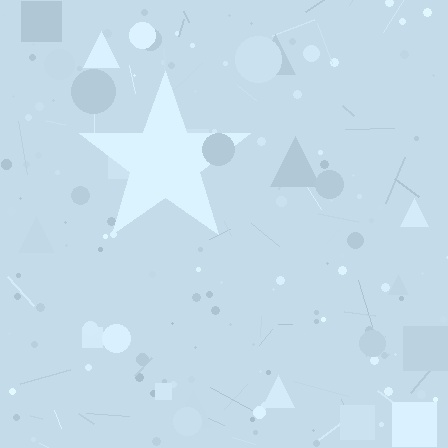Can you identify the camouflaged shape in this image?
The camouflaged shape is a star.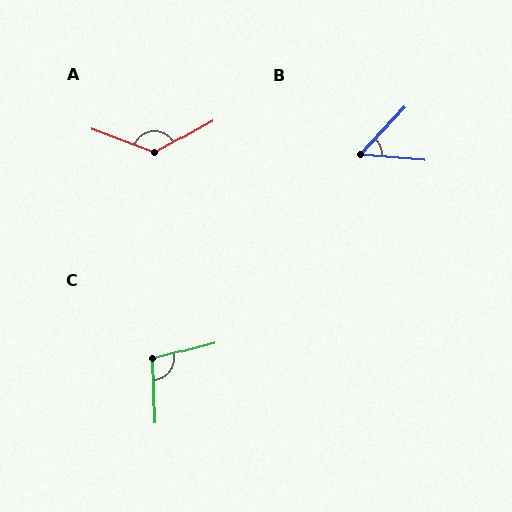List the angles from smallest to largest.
B (51°), C (103°), A (130°).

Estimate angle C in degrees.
Approximately 103 degrees.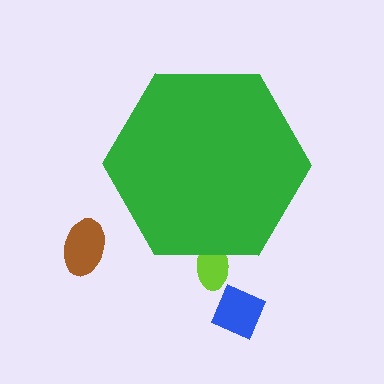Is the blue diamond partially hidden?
No, the blue diamond is fully visible.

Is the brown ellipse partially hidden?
No, the brown ellipse is fully visible.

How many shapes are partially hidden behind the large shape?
1 shape is partially hidden.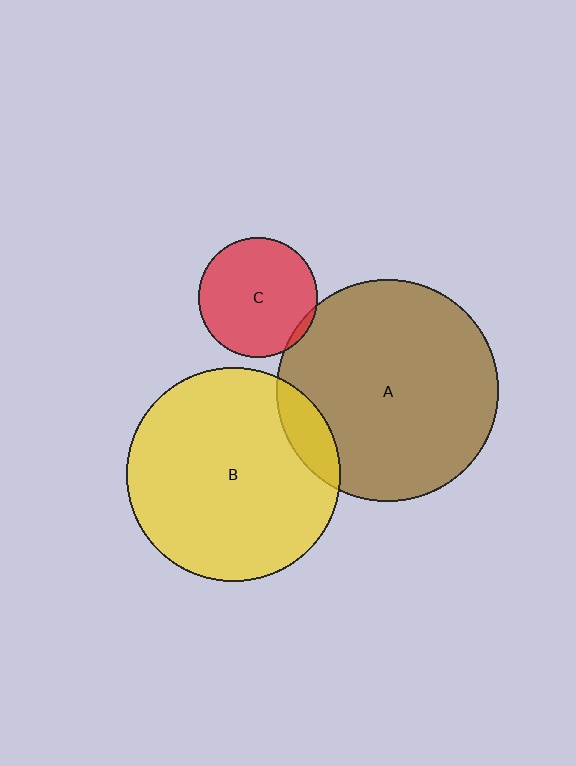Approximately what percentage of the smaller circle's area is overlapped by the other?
Approximately 10%.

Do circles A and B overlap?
Yes.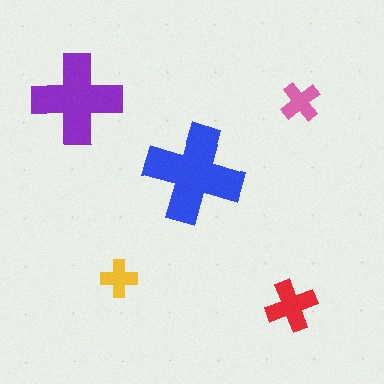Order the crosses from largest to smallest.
the blue one, the purple one, the red one, the pink one, the yellow one.